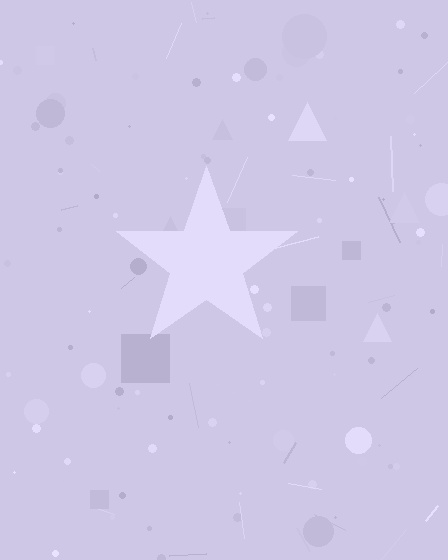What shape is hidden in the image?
A star is hidden in the image.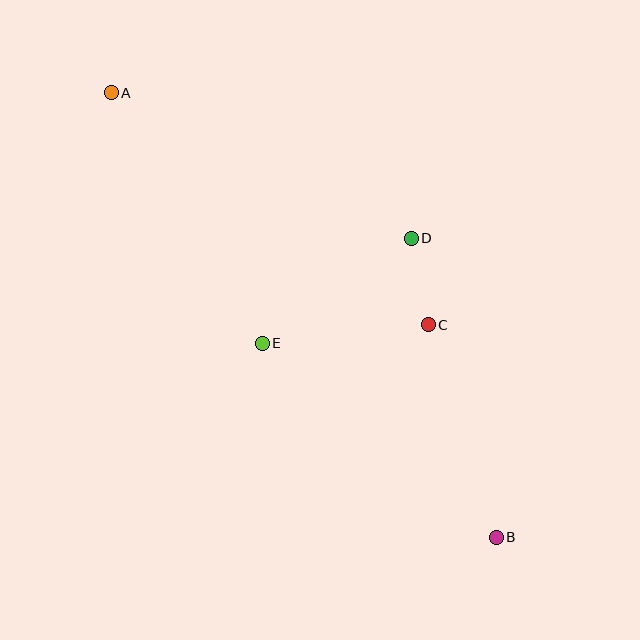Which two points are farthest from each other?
Points A and B are farthest from each other.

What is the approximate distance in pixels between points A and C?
The distance between A and C is approximately 393 pixels.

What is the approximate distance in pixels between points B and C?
The distance between B and C is approximately 223 pixels.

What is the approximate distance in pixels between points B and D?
The distance between B and D is approximately 311 pixels.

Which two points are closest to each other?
Points C and D are closest to each other.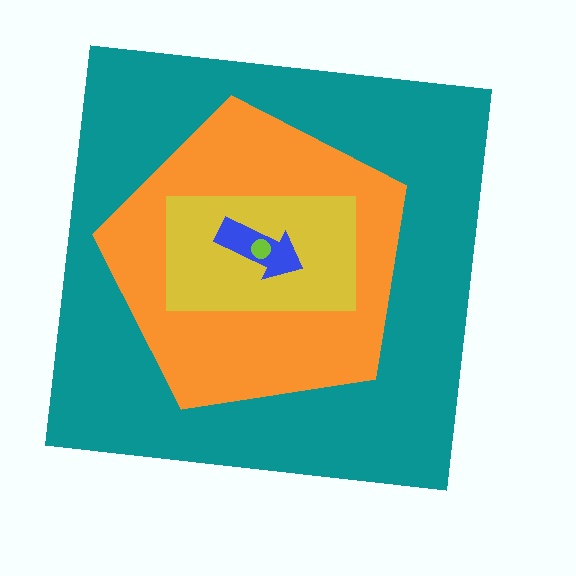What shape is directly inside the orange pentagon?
The yellow rectangle.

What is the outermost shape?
The teal square.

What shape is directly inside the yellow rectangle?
The blue arrow.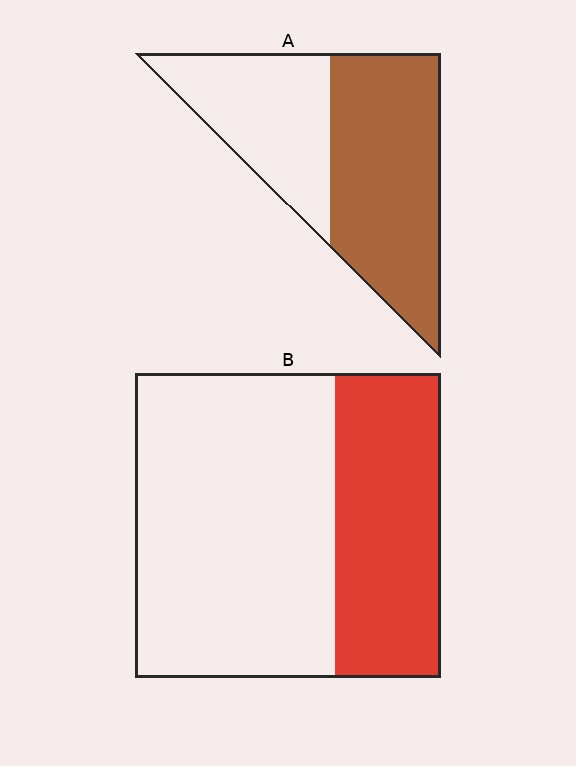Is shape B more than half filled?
No.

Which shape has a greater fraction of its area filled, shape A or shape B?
Shape A.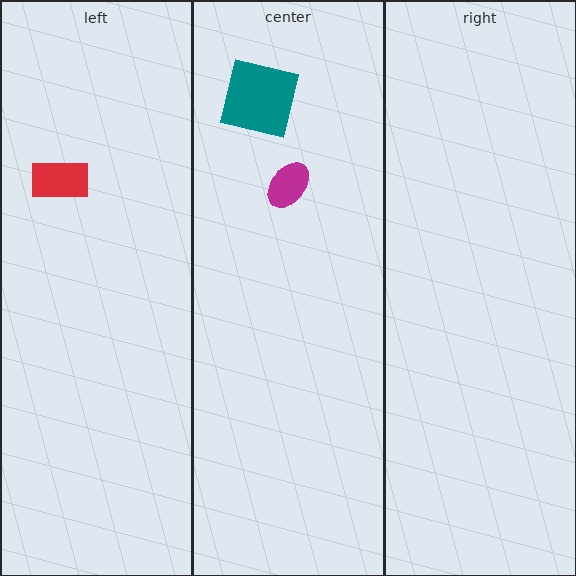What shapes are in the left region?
The red rectangle.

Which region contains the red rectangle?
The left region.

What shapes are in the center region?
The magenta ellipse, the teal square.